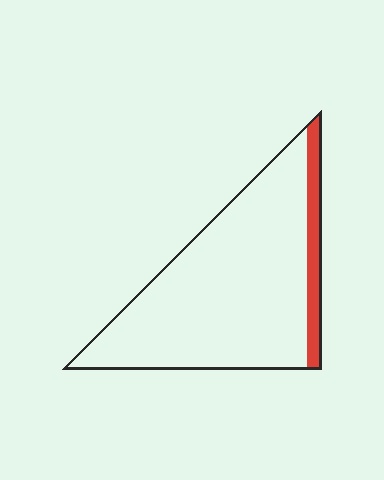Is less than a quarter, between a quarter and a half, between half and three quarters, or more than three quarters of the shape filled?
Less than a quarter.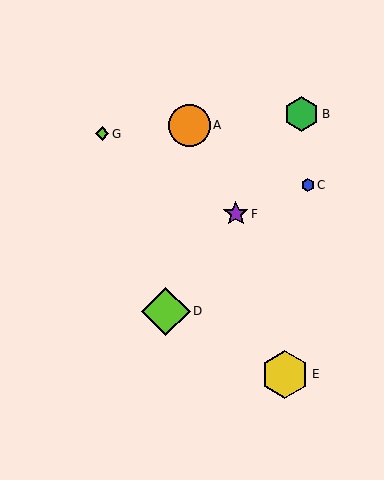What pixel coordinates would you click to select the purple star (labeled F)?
Click at (236, 214) to select the purple star F.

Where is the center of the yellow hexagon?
The center of the yellow hexagon is at (285, 374).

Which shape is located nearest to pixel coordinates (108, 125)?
The lime diamond (labeled G) at (102, 134) is nearest to that location.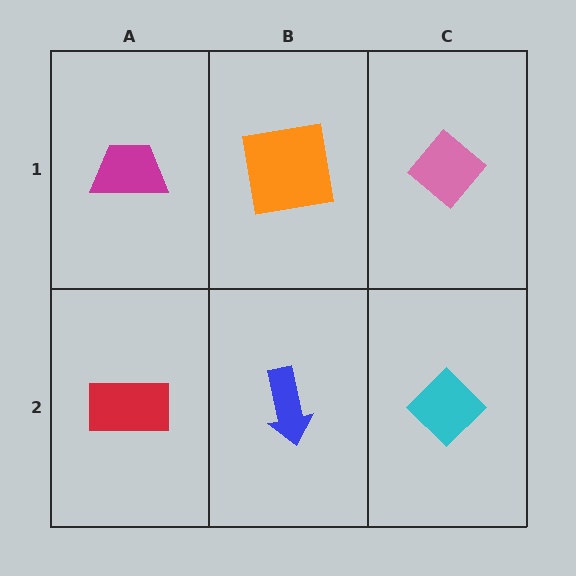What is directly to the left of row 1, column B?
A magenta trapezoid.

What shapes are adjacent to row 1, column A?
A red rectangle (row 2, column A), an orange square (row 1, column B).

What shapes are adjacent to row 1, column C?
A cyan diamond (row 2, column C), an orange square (row 1, column B).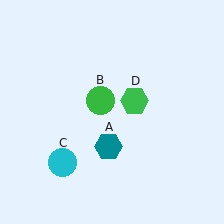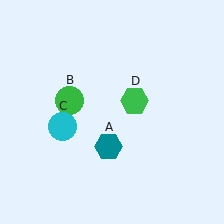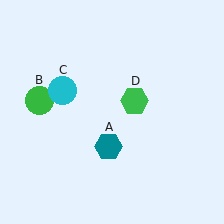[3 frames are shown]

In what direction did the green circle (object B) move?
The green circle (object B) moved left.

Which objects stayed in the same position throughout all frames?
Teal hexagon (object A) and green hexagon (object D) remained stationary.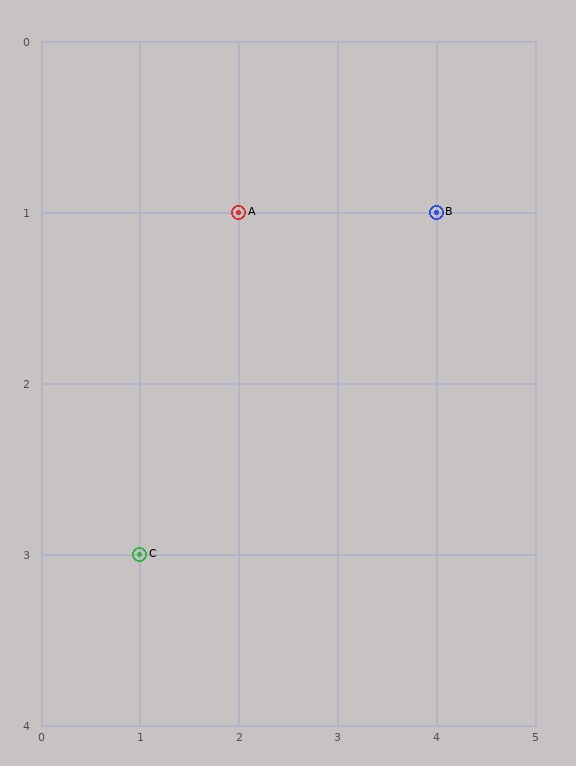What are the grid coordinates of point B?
Point B is at grid coordinates (4, 1).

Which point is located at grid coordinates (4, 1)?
Point B is at (4, 1).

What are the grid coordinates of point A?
Point A is at grid coordinates (2, 1).